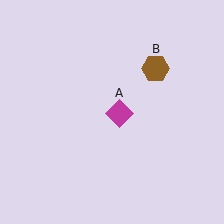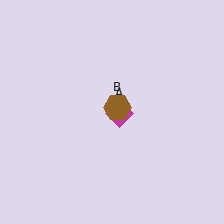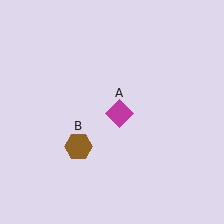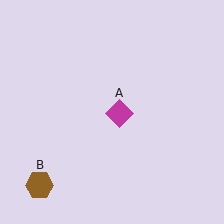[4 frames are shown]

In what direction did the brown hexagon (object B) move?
The brown hexagon (object B) moved down and to the left.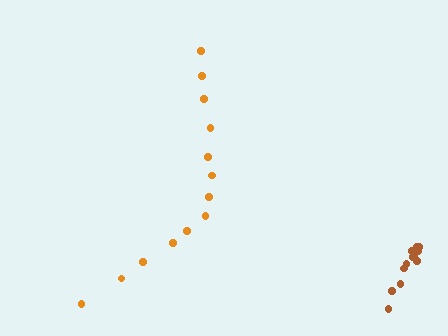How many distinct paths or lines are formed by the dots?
There are 2 distinct paths.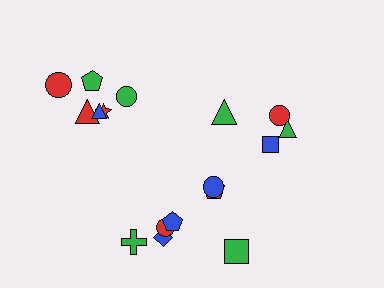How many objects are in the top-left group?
There are 6 objects.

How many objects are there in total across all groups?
There are 17 objects.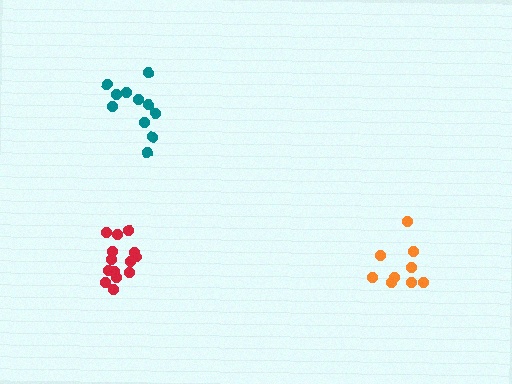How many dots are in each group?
Group 1: 9 dots, Group 2: 11 dots, Group 3: 14 dots (34 total).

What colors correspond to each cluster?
The clusters are colored: orange, teal, red.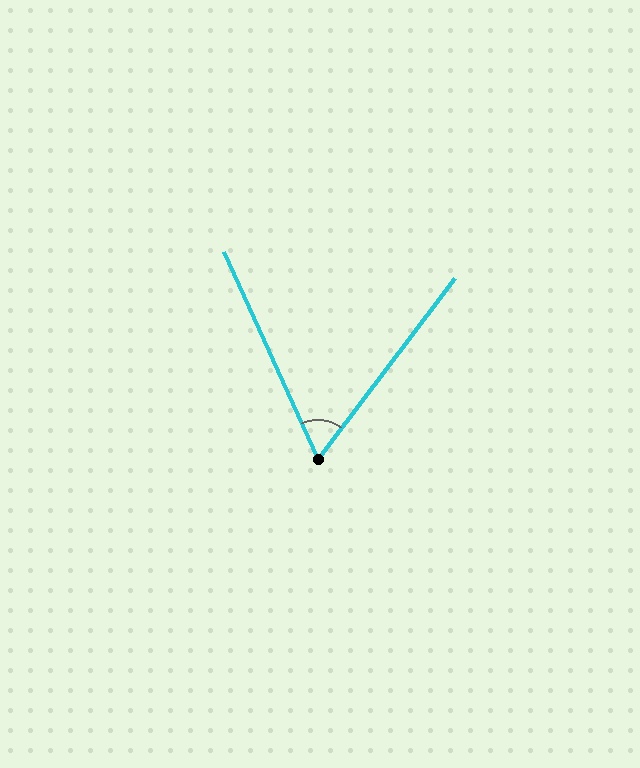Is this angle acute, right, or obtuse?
It is acute.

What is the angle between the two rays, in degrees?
Approximately 62 degrees.